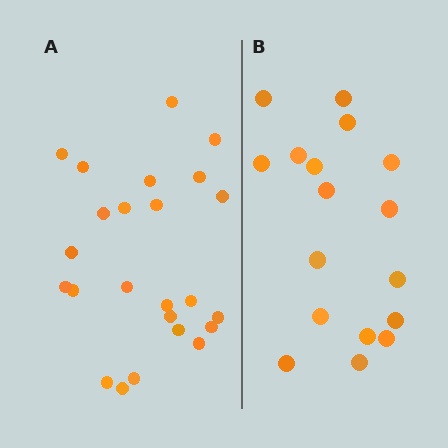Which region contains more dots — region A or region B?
Region A (the left region) has more dots.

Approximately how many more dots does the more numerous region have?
Region A has roughly 8 or so more dots than region B.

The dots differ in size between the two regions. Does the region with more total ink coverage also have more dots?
No. Region B has more total ink coverage because its dots are larger, but region A actually contains more individual dots. Total area can be misleading — the number of items is what matters here.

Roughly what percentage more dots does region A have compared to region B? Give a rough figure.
About 40% more.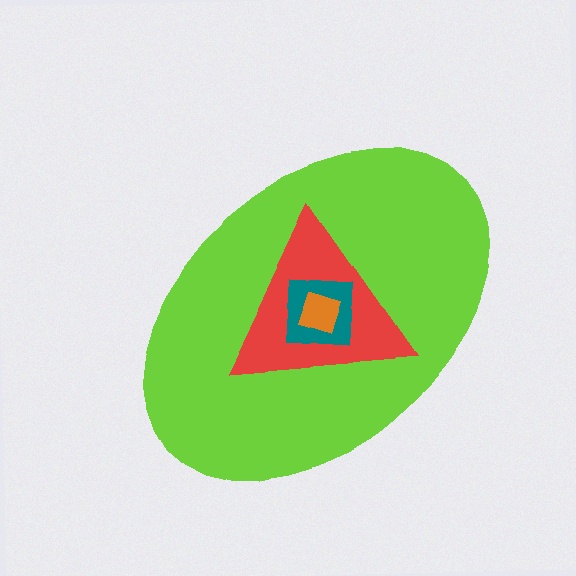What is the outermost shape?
The lime ellipse.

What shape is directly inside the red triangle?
The teal square.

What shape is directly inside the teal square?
The orange diamond.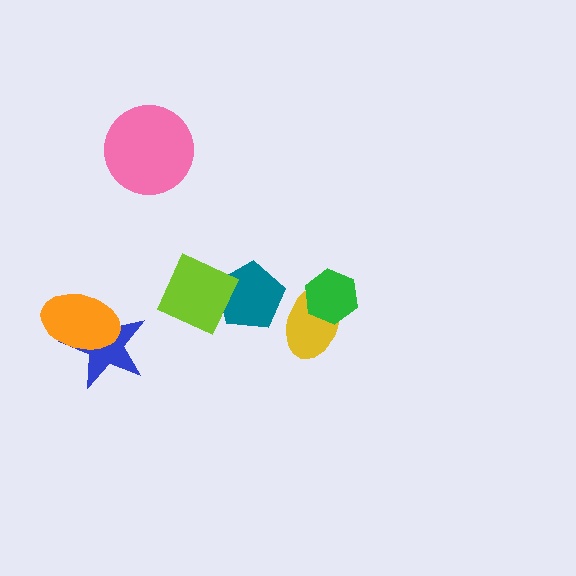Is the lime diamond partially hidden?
No, no other shape covers it.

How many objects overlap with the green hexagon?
1 object overlaps with the green hexagon.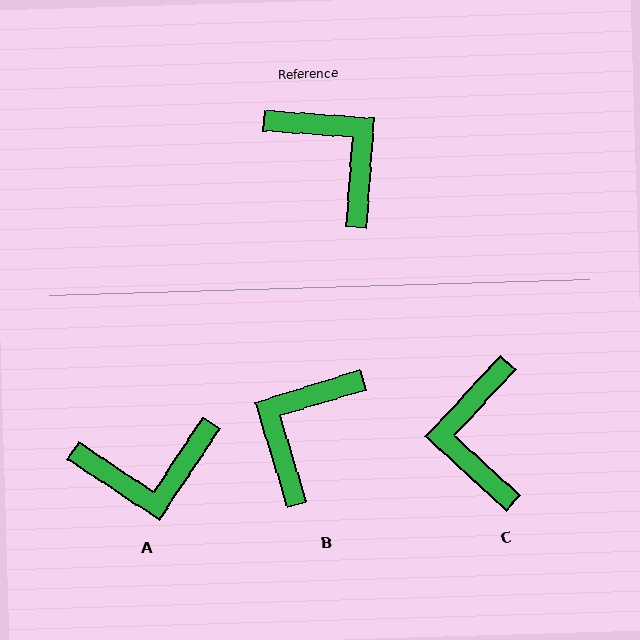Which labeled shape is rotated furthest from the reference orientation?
C, about 142 degrees away.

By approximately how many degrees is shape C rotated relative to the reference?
Approximately 142 degrees counter-clockwise.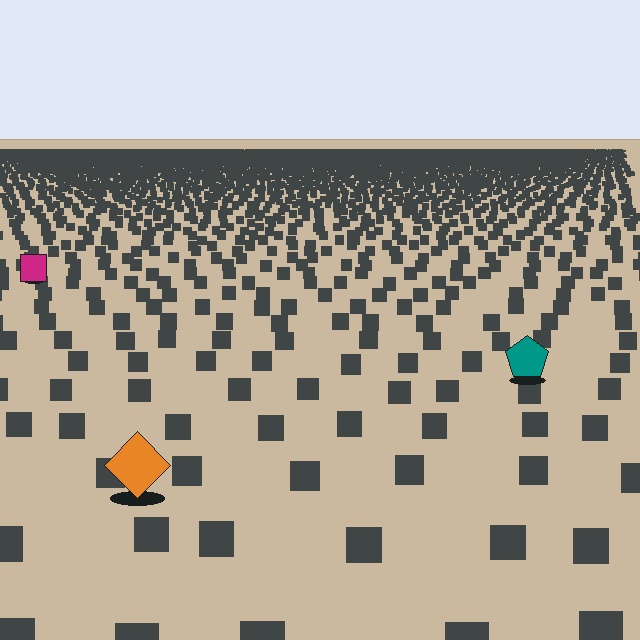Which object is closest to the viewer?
The orange diamond is closest. The texture marks near it are larger and more spread out.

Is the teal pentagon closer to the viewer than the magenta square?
Yes. The teal pentagon is closer — you can tell from the texture gradient: the ground texture is coarser near it.